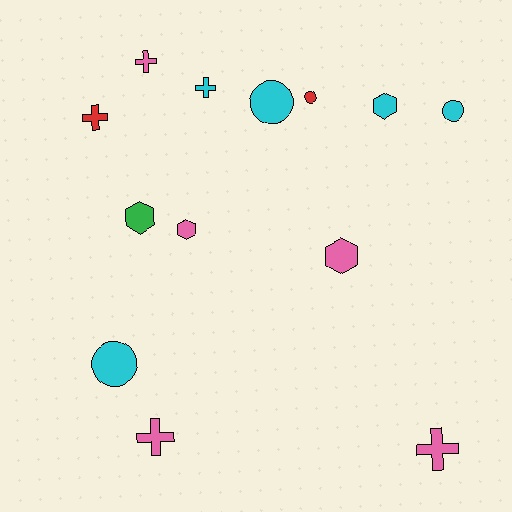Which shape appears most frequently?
Cross, with 5 objects.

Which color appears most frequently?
Cyan, with 5 objects.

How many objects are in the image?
There are 13 objects.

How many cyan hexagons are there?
There is 1 cyan hexagon.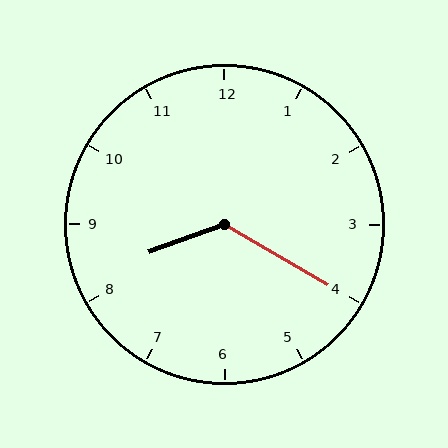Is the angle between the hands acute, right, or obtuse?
It is obtuse.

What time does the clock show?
8:20.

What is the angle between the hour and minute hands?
Approximately 130 degrees.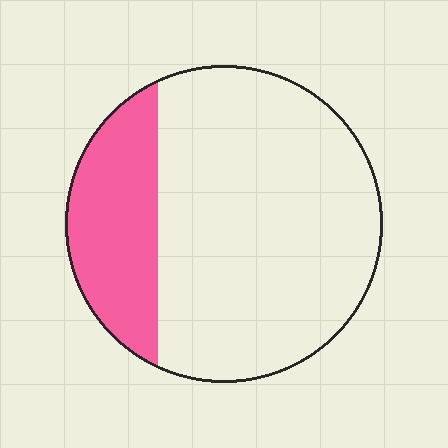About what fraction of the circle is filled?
About one quarter (1/4).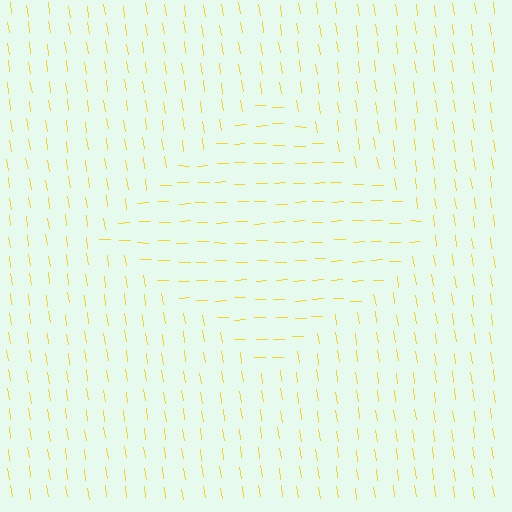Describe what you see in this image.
The image is filled with small yellow line segments. A diamond region in the image has lines oriented differently from the surrounding lines, creating a visible texture boundary.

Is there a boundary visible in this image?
Yes, there is a texture boundary formed by a change in line orientation.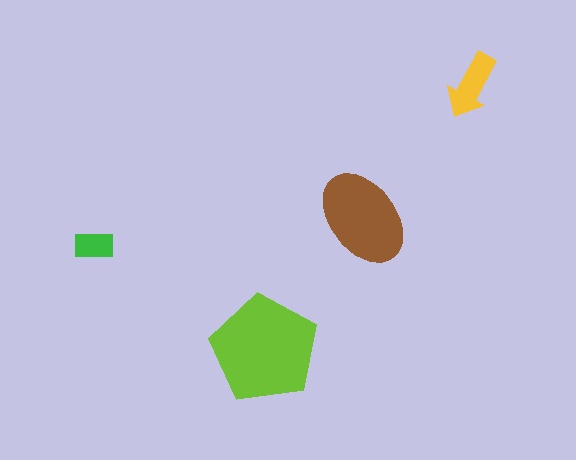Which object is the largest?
The lime pentagon.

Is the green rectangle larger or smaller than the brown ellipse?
Smaller.